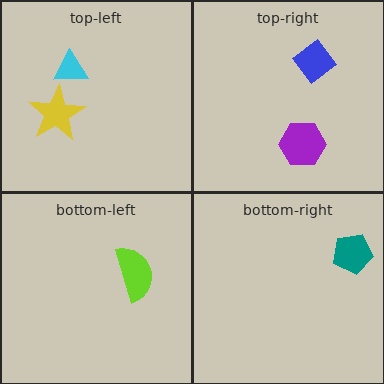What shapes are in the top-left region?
The cyan triangle, the yellow star.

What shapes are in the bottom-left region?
The lime semicircle.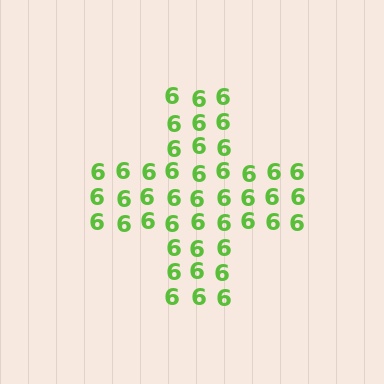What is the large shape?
The large shape is a cross.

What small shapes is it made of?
It is made of small digit 6's.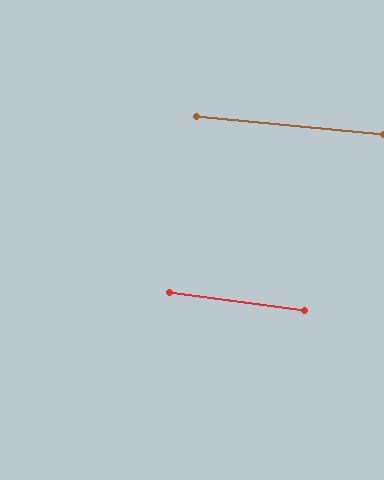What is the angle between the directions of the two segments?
Approximately 2 degrees.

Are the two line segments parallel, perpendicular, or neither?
Parallel — their directions differ by only 1.9°.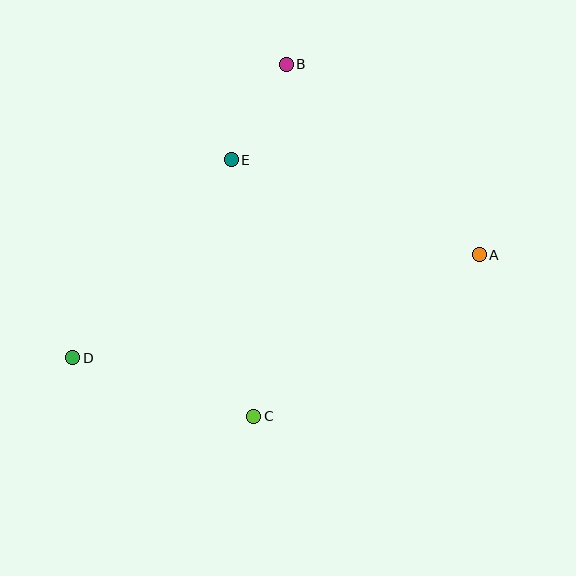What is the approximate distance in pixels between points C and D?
The distance between C and D is approximately 190 pixels.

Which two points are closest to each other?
Points B and E are closest to each other.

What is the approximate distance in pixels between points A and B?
The distance between A and B is approximately 271 pixels.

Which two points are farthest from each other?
Points A and D are farthest from each other.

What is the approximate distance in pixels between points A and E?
The distance between A and E is approximately 266 pixels.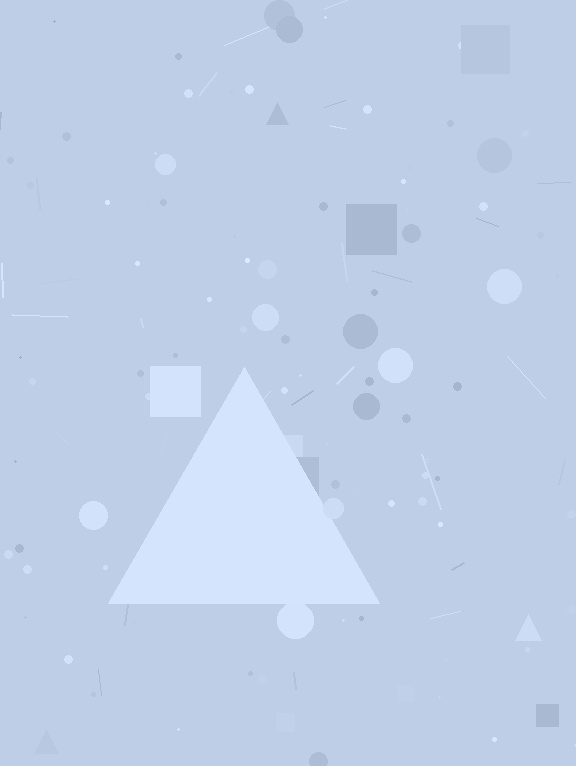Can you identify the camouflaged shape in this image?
The camouflaged shape is a triangle.